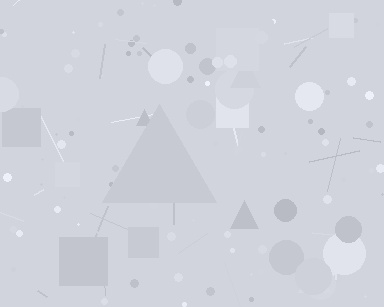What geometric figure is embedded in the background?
A triangle is embedded in the background.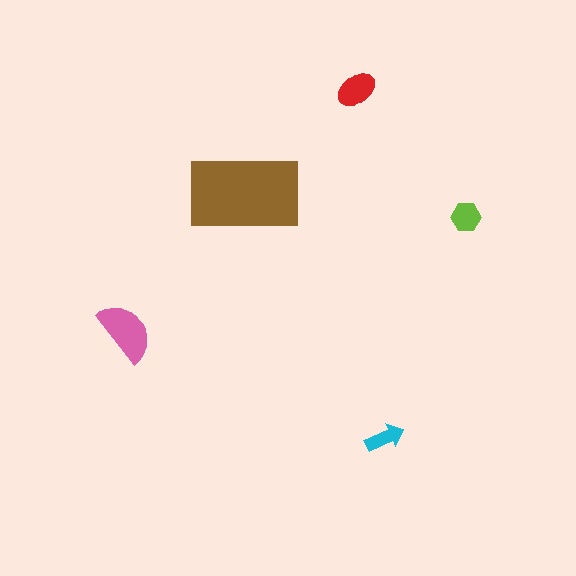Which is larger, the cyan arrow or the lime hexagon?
The lime hexagon.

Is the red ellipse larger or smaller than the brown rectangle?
Smaller.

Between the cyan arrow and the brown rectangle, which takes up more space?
The brown rectangle.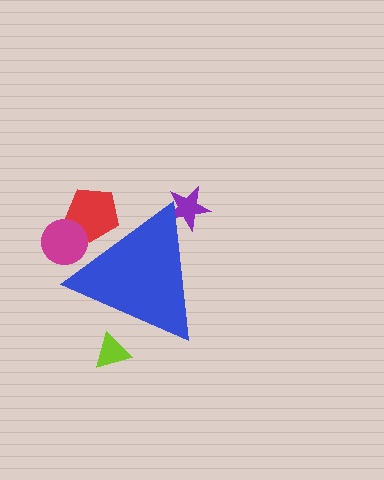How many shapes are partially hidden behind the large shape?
4 shapes are partially hidden.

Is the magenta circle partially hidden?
Yes, the magenta circle is partially hidden behind the blue triangle.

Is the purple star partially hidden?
Yes, the purple star is partially hidden behind the blue triangle.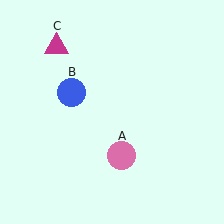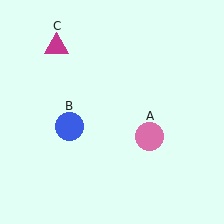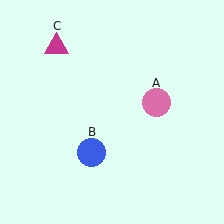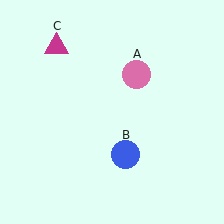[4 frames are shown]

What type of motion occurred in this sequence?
The pink circle (object A), blue circle (object B) rotated counterclockwise around the center of the scene.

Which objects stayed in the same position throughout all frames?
Magenta triangle (object C) remained stationary.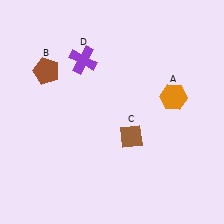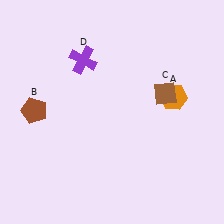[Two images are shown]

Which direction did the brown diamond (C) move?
The brown diamond (C) moved up.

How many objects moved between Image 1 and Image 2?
2 objects moved between the two images.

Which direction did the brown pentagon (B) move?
The brown pentagon (B) moved down.